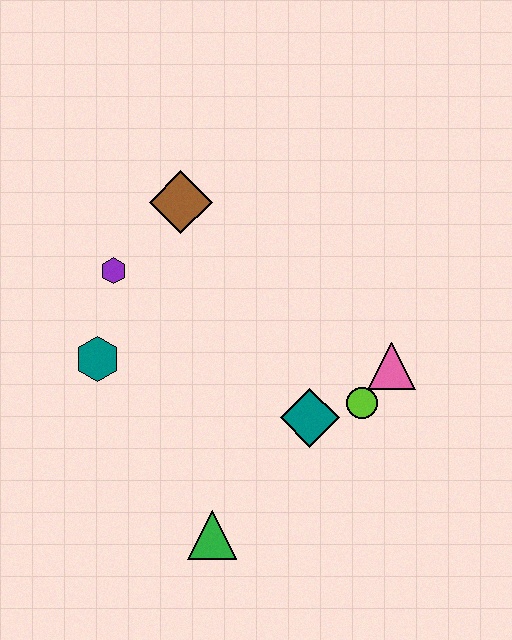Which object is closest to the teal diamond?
The lime circle is closest to the teal diamond.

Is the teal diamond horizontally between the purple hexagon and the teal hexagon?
No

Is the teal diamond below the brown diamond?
Yes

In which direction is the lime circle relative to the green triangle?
The lime circle is to the right of the green triangle.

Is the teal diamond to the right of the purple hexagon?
Yes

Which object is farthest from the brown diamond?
The green triangle is farthest from the brown diamond.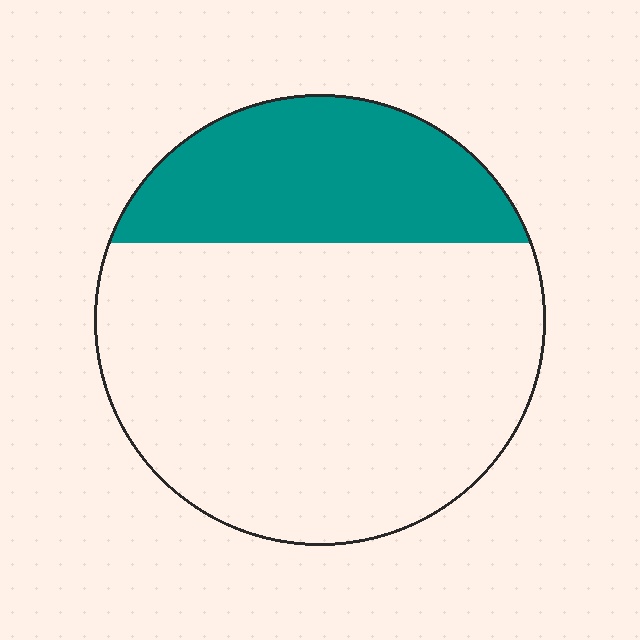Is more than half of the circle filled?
No.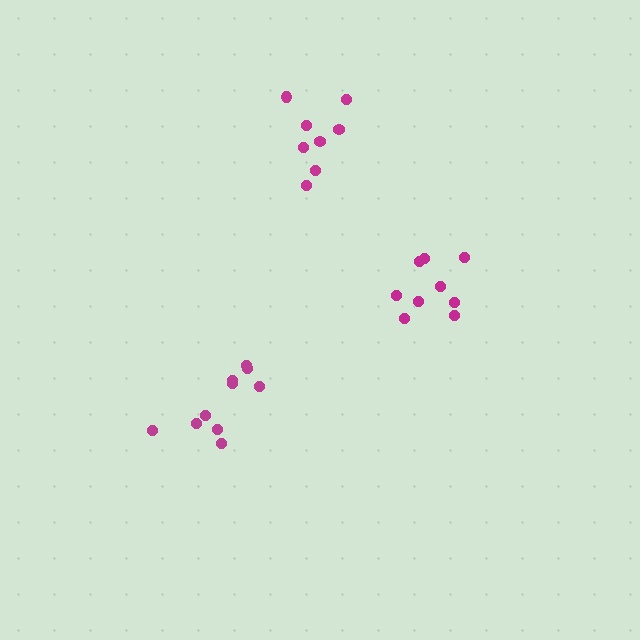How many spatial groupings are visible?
There are 3 spatial groupings.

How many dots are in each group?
Group 1: 9 dots, Group 2: 10 dots, Group 3: 8 dots (27 total).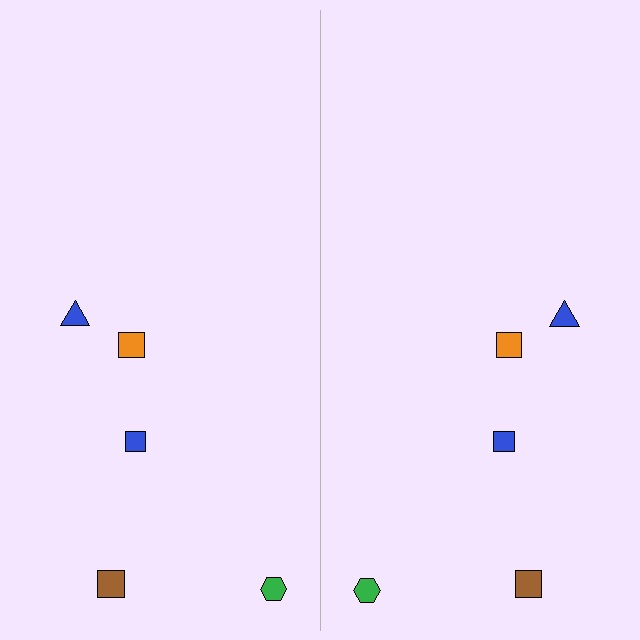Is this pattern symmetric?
Yes, this pattern has bilateral (reflection) symmetry.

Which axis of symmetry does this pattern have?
The pattern has a vertical axis of symmetry running through the center of the image.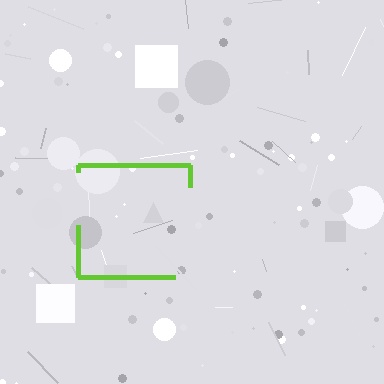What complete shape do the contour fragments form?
The contour fragments form a square.